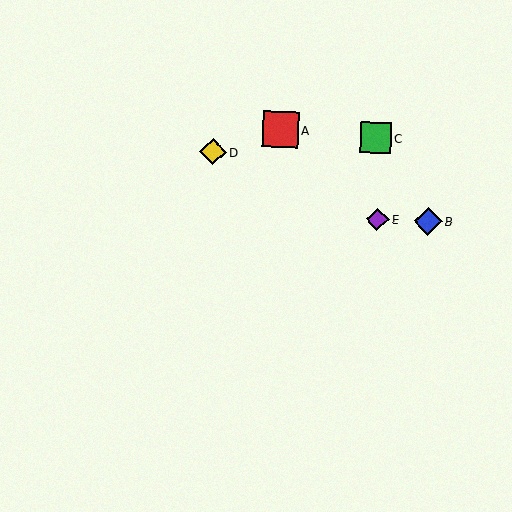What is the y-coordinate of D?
Object D is at y≈152.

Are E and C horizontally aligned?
No, E is at y≈219 and C is at y≈137.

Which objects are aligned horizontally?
Objects B, E are aligned horizontally.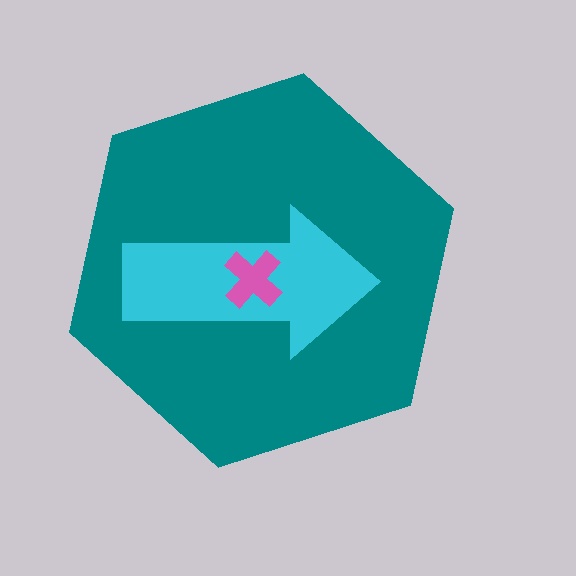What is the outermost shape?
The teal hexagon.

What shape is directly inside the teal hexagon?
The cyan arrow.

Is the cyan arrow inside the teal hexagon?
Yes.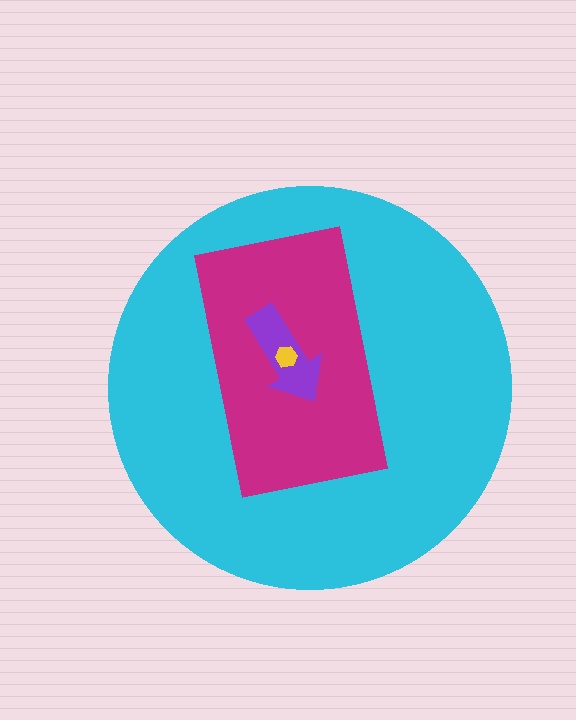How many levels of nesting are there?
4.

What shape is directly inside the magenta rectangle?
The purple arrow.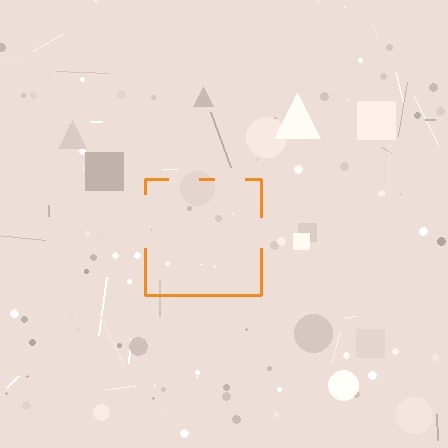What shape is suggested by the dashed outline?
The dashed outline suggests a square.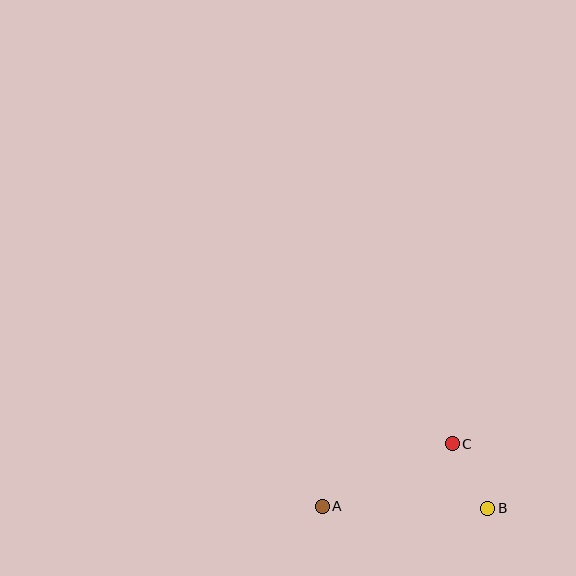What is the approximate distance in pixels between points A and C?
The distance between A and C is approximately 144 pixels.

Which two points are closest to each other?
Points B and C are closest to each other.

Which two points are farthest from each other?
Points A and B are farthest from each other.